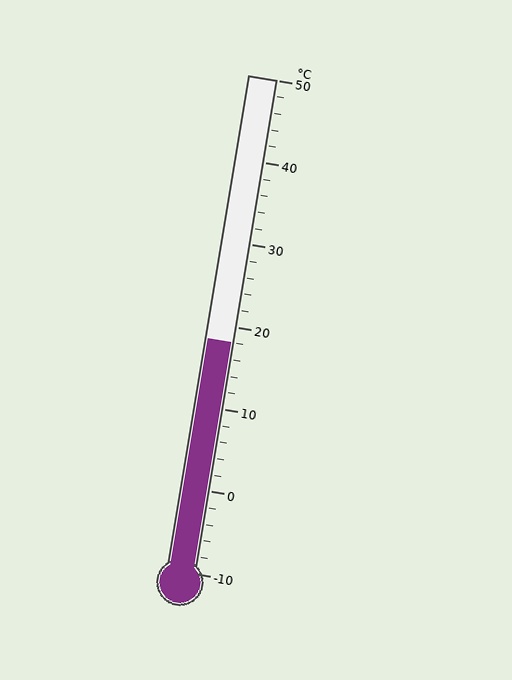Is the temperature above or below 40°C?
The temperature is below 40°C.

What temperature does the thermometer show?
The thermometer shows approximately 18°C.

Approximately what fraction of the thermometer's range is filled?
The thermometer is filled to approximately 45% of its range.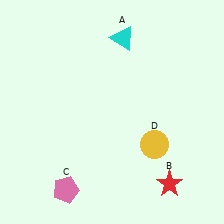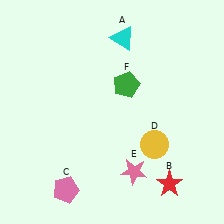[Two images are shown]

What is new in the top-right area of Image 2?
A green pentagon (F) was added in the top-right area of Image 2.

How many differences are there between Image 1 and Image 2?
There are 2 differences between the two images.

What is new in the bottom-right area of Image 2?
A pink star (E) was added in the bottom-right area of Image 2.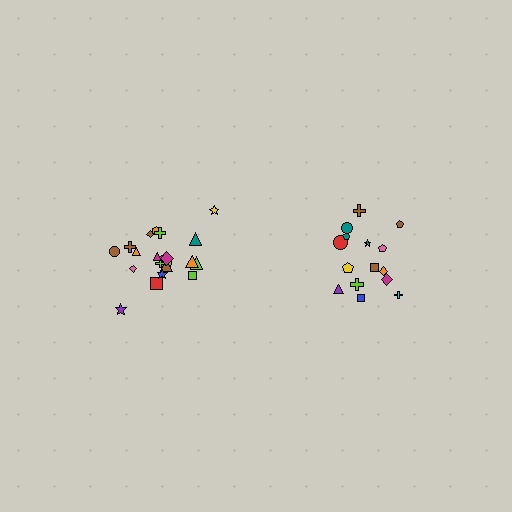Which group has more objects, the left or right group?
The left group.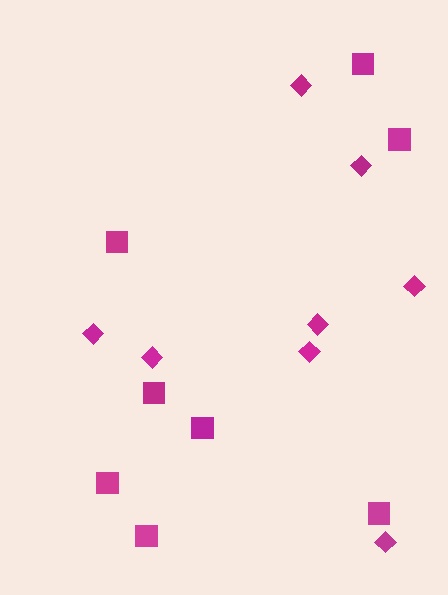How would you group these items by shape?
There are 2 groups: one group of diamonds (8) and one group of squares (8).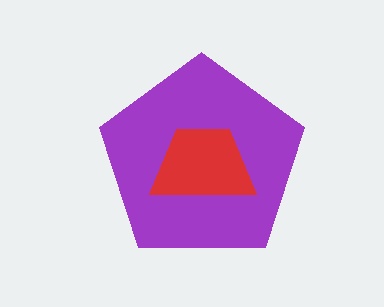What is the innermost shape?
The red trapezoid.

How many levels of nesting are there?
2.